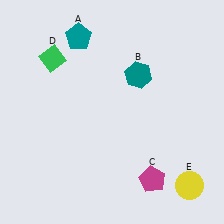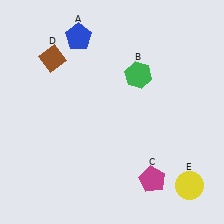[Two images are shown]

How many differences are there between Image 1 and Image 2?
There are 3 differences between the two images.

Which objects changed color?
A changed from teal to blue. B changed from teal to green. D changed from green to brown.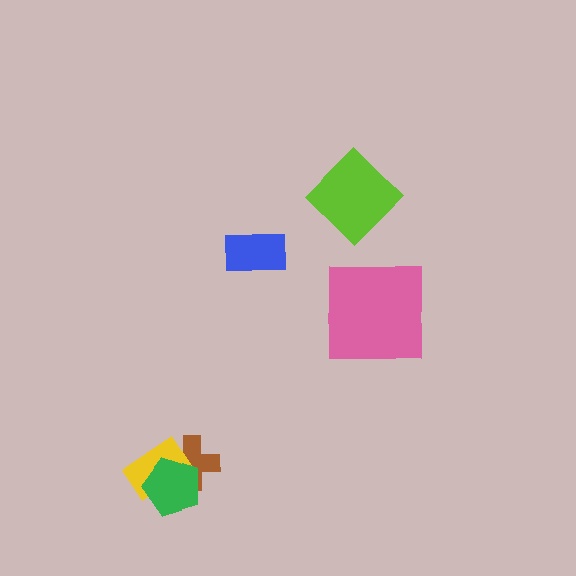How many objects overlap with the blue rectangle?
0 objects overlap with the blue rectangle.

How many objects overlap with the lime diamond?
0 objects overlap with the lime diamond.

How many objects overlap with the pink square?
0 objects overlap with the pink square.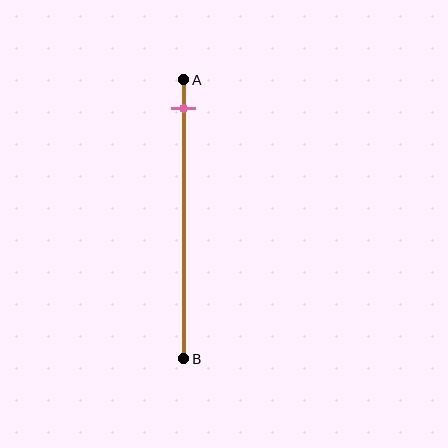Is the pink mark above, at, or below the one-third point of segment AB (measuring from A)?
The pink mark is above the one-third point of segment AB.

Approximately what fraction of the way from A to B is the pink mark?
The pink mark is approximately 10% of the way from A to B.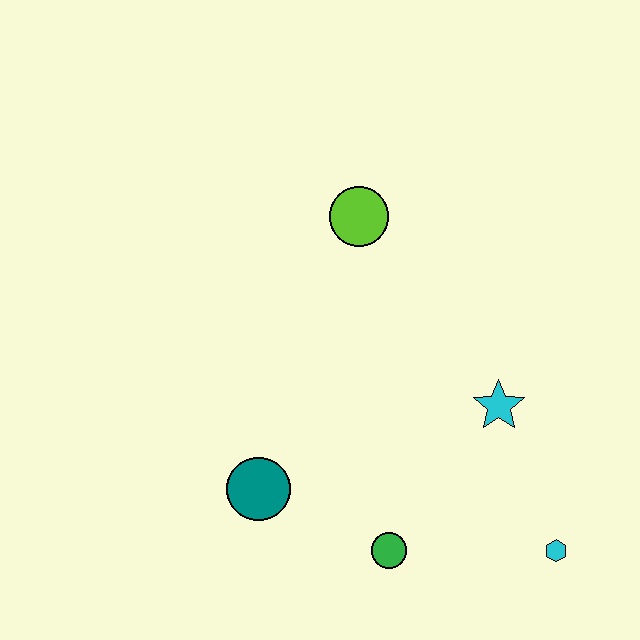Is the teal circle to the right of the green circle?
No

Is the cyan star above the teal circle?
Yes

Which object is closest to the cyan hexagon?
The cyan star is closest to the cyan hexagon.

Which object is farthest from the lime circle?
The cyan hexagon is farthest from the lime circle.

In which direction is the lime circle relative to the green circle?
The lime circle is above the green circle.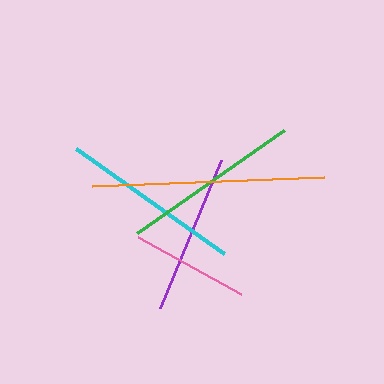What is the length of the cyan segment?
The cyan segment is approximately 181 pixels long.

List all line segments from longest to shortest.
From longest to shortest: orange, cyan, green, purple, pink.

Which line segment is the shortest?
The pink line is the shortest at approximately 118 pixels.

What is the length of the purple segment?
The purple segment is approximately 160 pixels long.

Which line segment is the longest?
The orange line is the longest at approximately 231 pixels.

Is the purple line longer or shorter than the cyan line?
The cyan line is longer than the purple line.